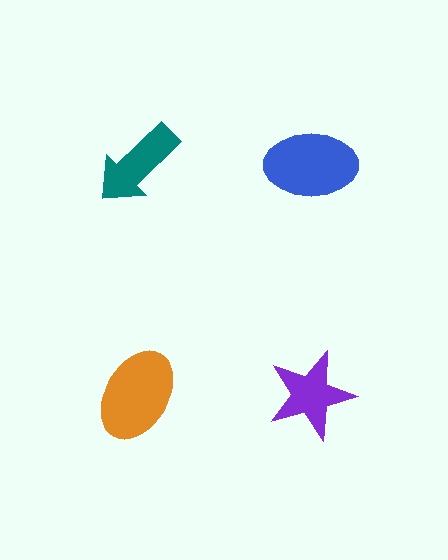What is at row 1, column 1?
A teal arrow.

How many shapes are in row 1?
2 shapes.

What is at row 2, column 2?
A purple star.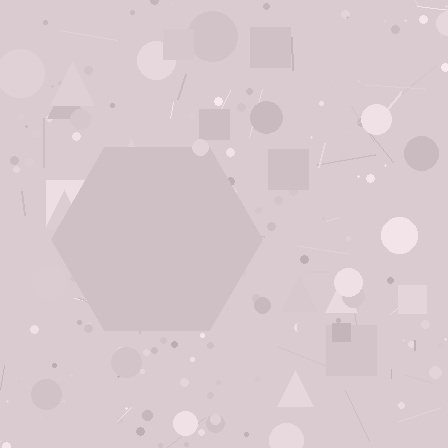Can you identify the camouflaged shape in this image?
The camouflaged shape is a hexagon.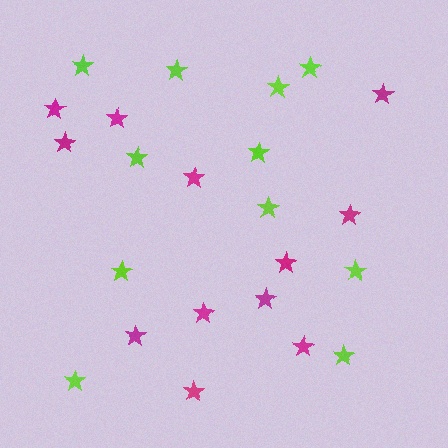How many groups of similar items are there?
There are 2 groups: one group of lime stars (11) and one group of magenta stars (12).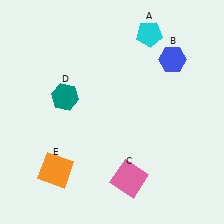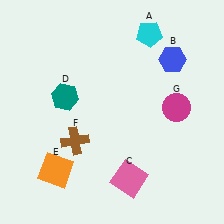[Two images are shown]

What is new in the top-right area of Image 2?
A magenta circle (G) was added in the top-right area of Image 2.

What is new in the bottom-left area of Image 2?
A brown cross (F) was added in the bottom-left area of Image 2.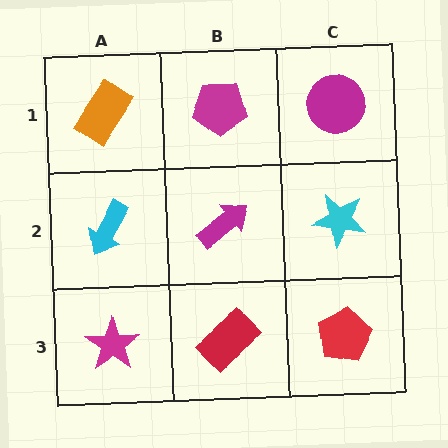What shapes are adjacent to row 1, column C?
A cyan star (row 2, column C), a magenta pentagon (row 1, column B).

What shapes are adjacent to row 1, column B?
A magenta arrow (row 2, column B), an orange rectangle (row 1, column A), a magenta circle (row 1, column C).